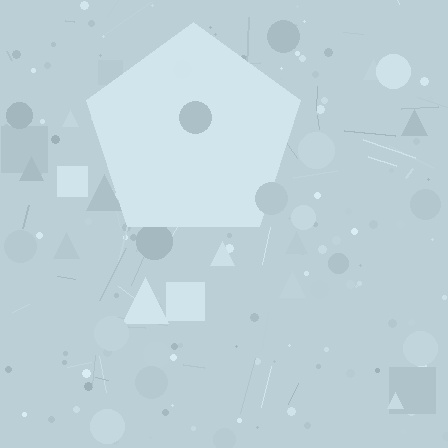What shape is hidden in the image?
A pentagon is hidden in the image.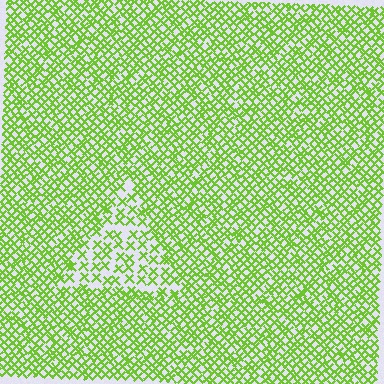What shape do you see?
I see a triangle.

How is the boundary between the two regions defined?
The boundary is defined by a change in element density (approximately 1.9x ratio). All elements are the same color, size, and shape.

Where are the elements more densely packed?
The elements are more densely packed outside the triangle boundary.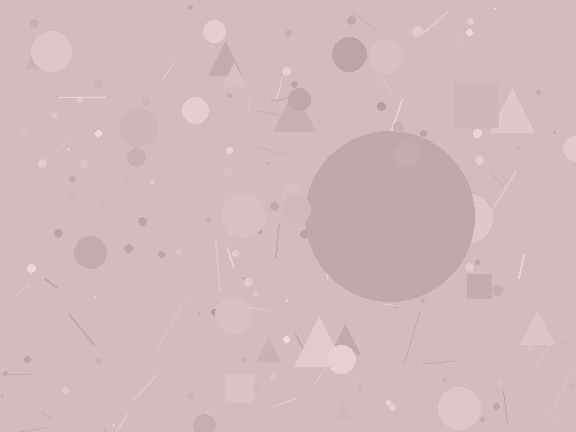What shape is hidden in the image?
A circle is hidden in the image.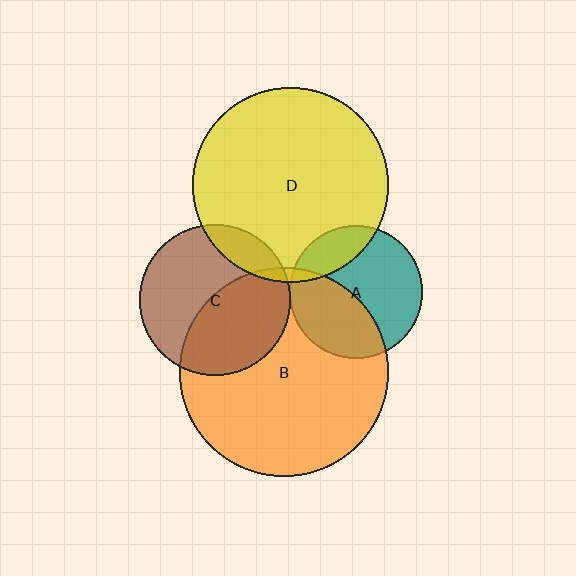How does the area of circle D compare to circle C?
Approximately 1.7 times.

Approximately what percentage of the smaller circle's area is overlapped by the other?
Approximately 40%.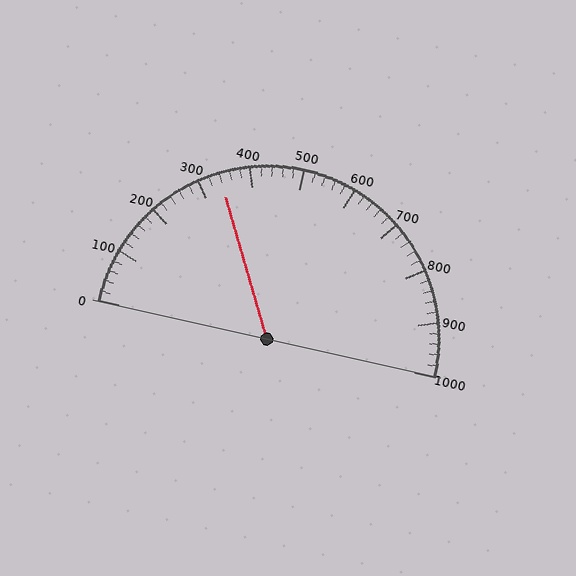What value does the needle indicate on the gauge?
The needle indicates approximately 340.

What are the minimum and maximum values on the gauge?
The gauge ranges from 0 to 1000.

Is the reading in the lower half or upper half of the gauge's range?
The reading is in the lower half of the range (0 to 1000).